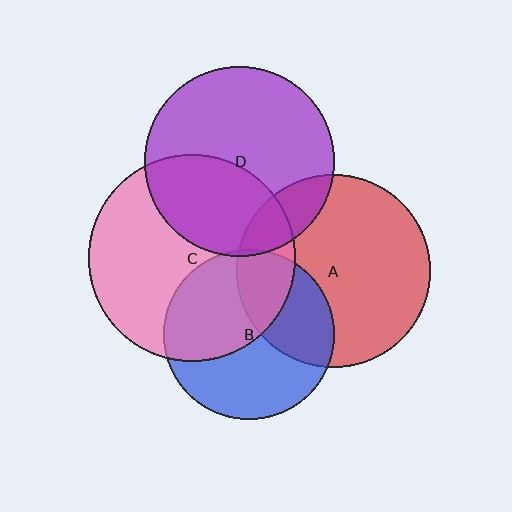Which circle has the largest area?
Circle C (pink).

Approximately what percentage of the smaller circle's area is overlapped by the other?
Approximately 5%.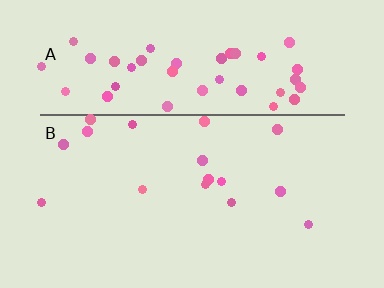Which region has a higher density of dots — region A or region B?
A (the top).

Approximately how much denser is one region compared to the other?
Approximately 3.4× — region A over region B.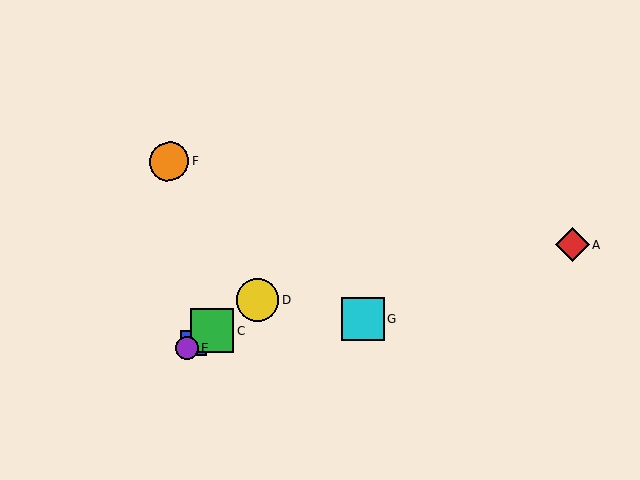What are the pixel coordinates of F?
Object F is at (169, 162).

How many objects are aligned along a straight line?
4 objects (B, C, D, E) are aligned along a straight line.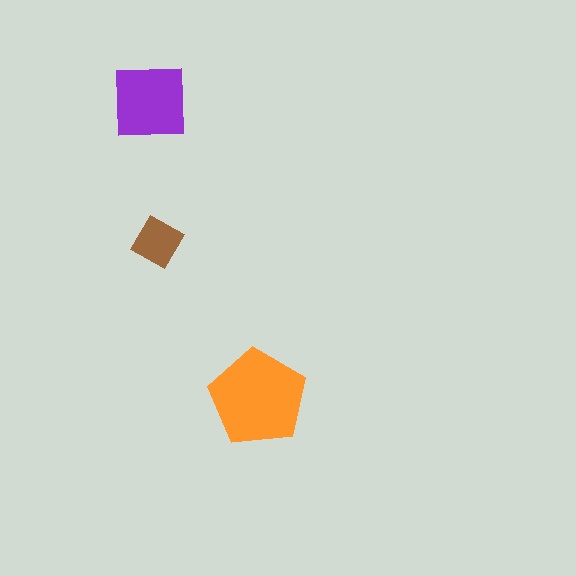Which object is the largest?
The orange pentagon.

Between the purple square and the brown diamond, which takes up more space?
The purple square.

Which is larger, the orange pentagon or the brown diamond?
The orange pentagon.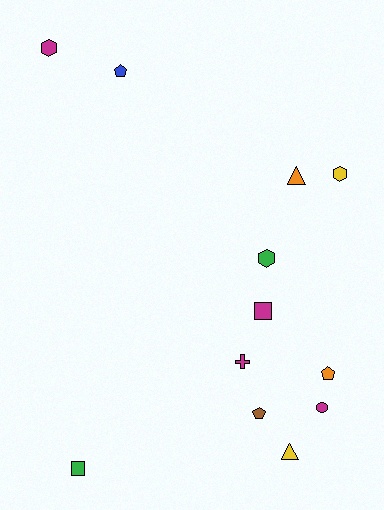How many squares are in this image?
There are 2 squares.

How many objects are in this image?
There are 12 objects.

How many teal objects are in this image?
There are no teal objects.